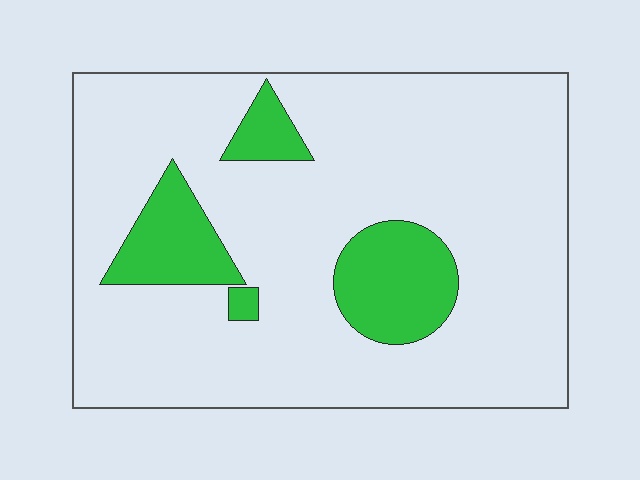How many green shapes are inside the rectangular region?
4.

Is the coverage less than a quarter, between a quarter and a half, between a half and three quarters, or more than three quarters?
Less than a quarter.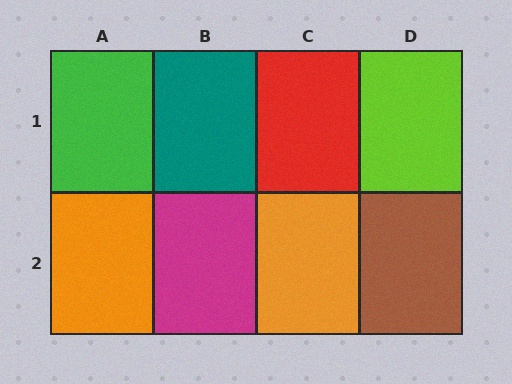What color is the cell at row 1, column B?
Teal.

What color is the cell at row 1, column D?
Lime.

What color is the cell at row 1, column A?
Green.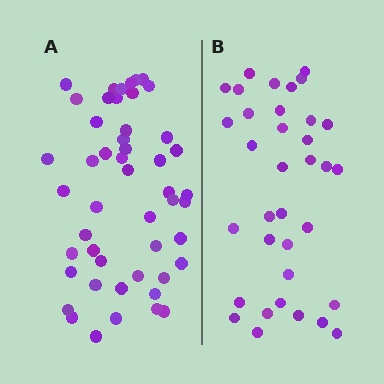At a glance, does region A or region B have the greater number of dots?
Region A (the left region) has more dots.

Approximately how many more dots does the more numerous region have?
Region A has approximately 15 more dots than region B.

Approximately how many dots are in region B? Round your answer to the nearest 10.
About 40 dots. (The exact count is 35, which rounds to 40.)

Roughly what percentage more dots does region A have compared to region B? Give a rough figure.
About 40% more.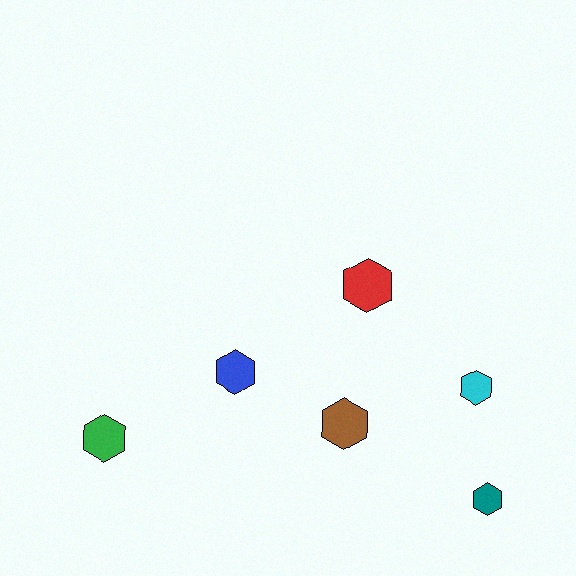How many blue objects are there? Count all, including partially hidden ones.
There is 1 blue object.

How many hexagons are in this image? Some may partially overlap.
There are 6 hexagons.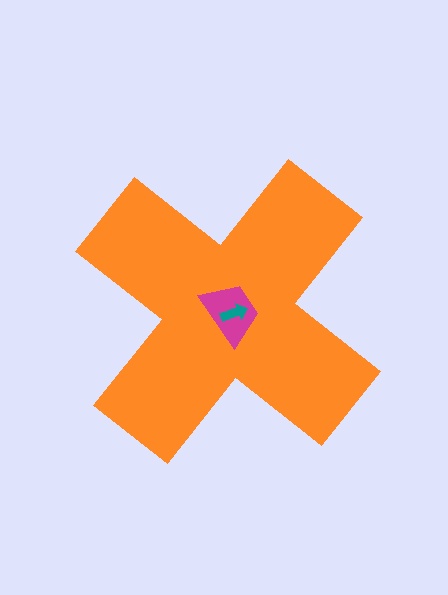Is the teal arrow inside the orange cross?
Yes.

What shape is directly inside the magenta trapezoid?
The teal arrow.